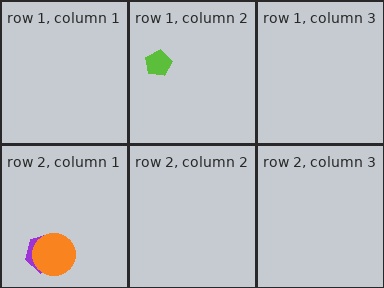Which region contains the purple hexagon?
The row 2, column 1 region.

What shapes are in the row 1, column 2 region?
The lime pentagon.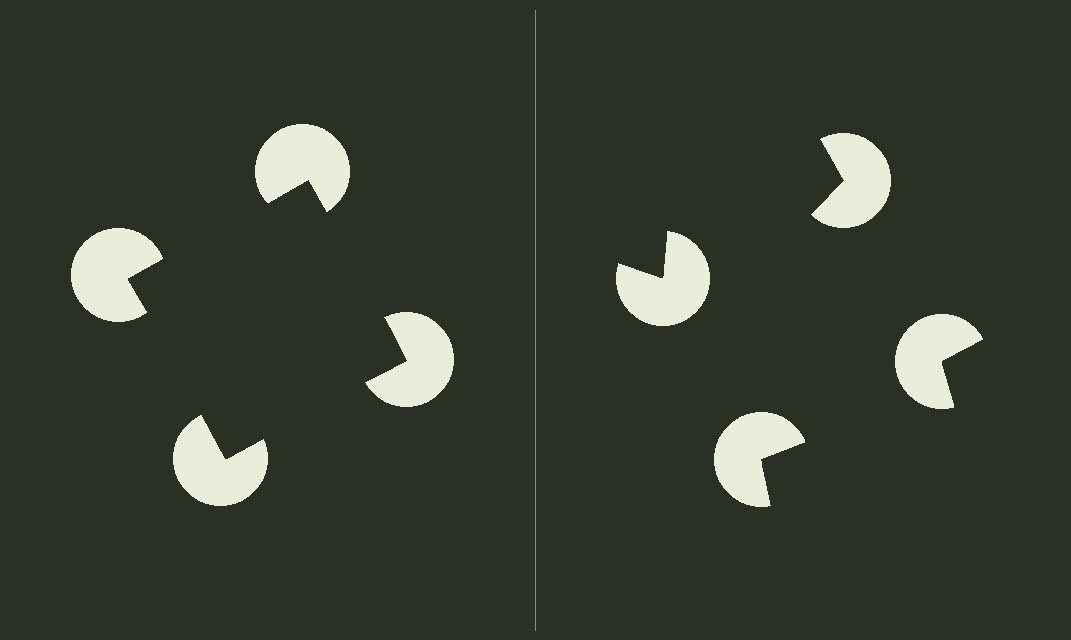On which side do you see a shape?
An illusory square appears on the left side. On the right side the wedge cuts are rotated, so no coherent shape forms.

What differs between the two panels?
The pac-man discs are positioned identically on both sides; only the wedge orientations differ. On the left they align to a square; on the right they are misaligned.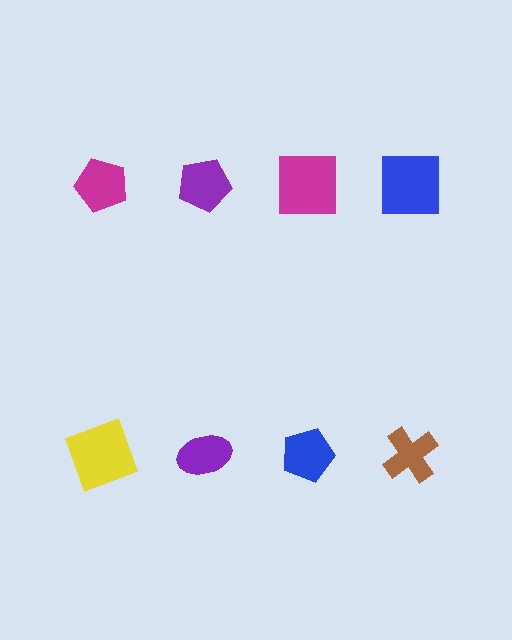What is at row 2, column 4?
A brown cross.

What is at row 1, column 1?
A magenta pentagon.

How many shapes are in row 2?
4 shapes.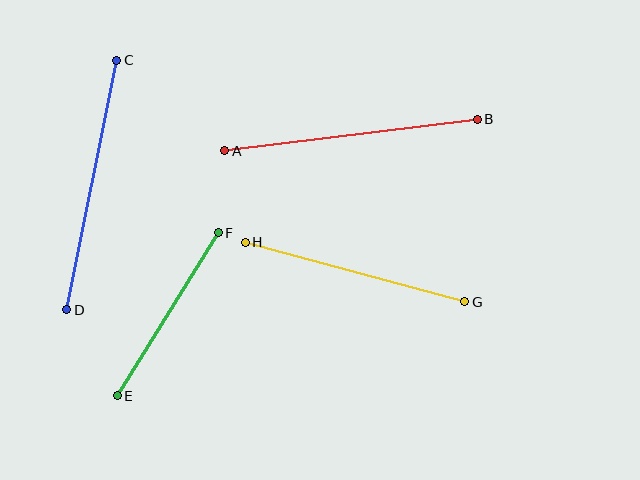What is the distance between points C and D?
The distance is approximately 254 pixels.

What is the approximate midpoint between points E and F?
The midpoint is at approximately (168, 314) pixels.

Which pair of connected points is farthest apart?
Points A and B are farthest apart.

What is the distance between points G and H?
The distance is approximately 227 pixels.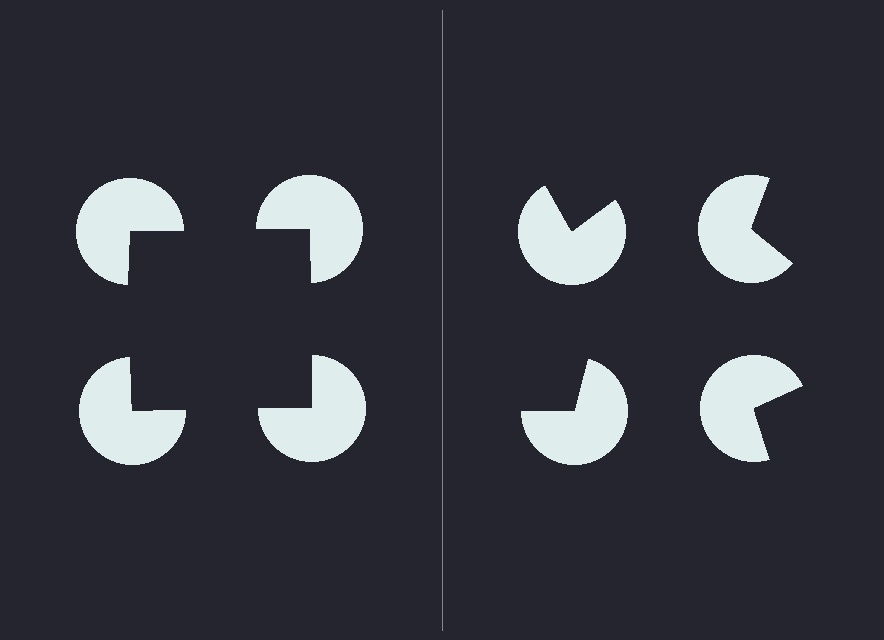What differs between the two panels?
The pac-man discs are positioned identically on both sides; only the wedge orientations differ. On the left they align to a square; on the right they are misaligned.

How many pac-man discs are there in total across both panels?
8 — 4 on each side.